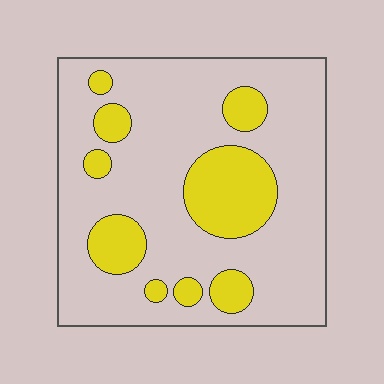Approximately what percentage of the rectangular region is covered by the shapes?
Approximately 25%.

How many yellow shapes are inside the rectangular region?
9.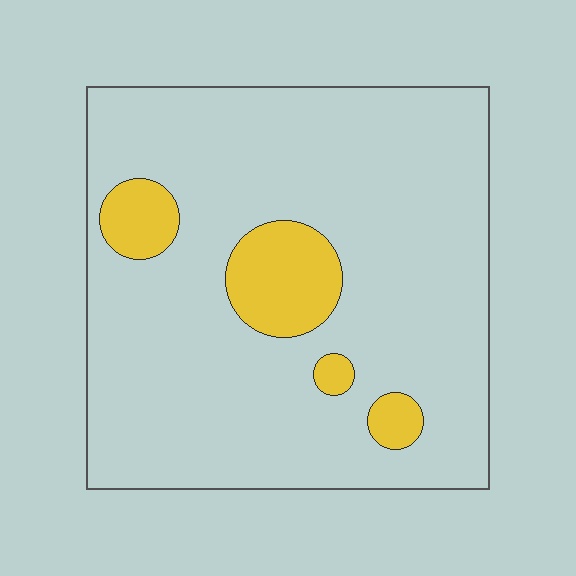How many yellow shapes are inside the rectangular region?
4.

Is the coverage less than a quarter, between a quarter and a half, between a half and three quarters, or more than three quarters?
Less than a quarter.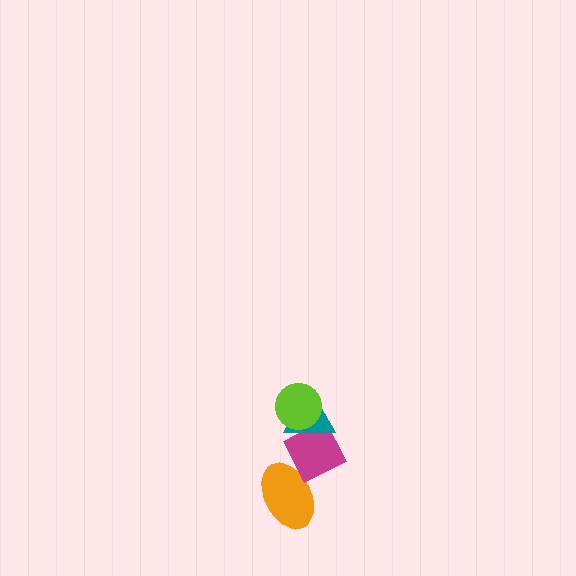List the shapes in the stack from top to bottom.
From top to bottom: the lime circle, the teal triangle, the magenta diamond, the orange ellipse.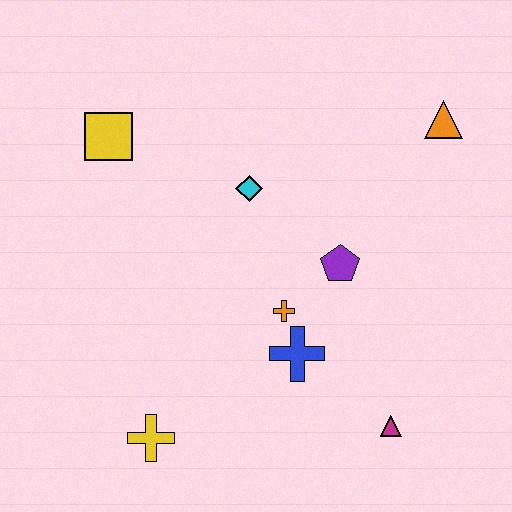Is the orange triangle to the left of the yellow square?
No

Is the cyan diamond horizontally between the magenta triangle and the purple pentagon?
No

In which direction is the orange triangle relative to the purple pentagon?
The orange triangle is above the purple pentagon.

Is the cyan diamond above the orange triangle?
No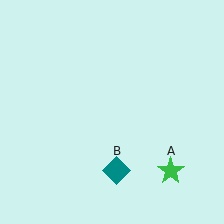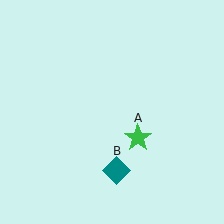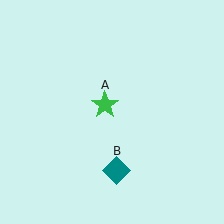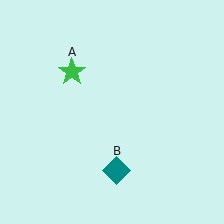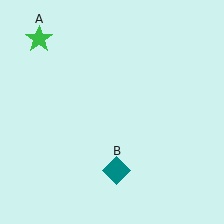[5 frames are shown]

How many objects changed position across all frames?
1 object changed position: green star (object A).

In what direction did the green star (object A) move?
The green star (object A) moved up and to the left.